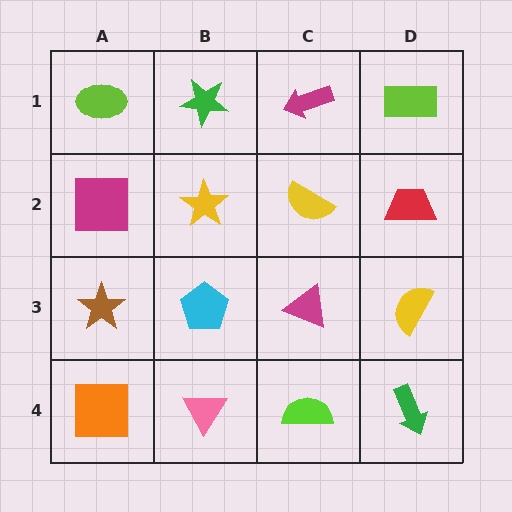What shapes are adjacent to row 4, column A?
A brown star (row 3, column A), a pink triangle (row 4, column B).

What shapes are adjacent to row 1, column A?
A magenta square (row 2, column A), a green star (row 1, column B).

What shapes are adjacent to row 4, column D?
A yellow semicircle (row 3, column D), a lime semicircle (row 4, column C).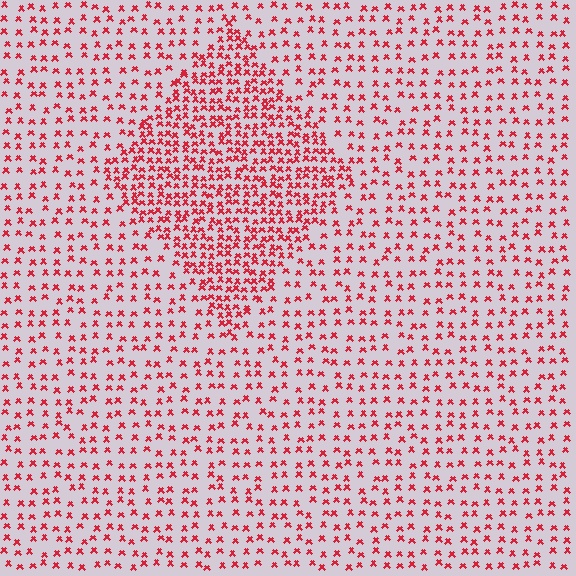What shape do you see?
I see a diamond.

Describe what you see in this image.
The image contains small red elements arranged at two different densities. A diamond-shaped region is visible where the elements are more densely packed than the surrounding area.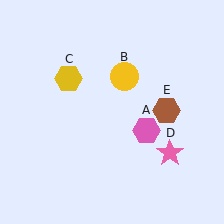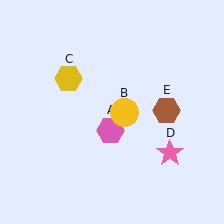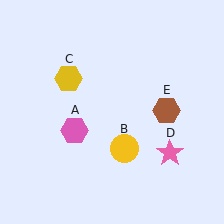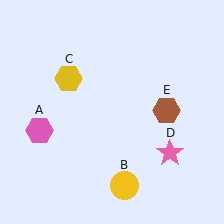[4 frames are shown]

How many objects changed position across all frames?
2 objects changed position: pink hexagon (object A), yellow circle (object B).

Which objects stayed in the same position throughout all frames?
Yellow hexagon (object C) and pink star (object D) and brown hexagon (object E) remained stationary.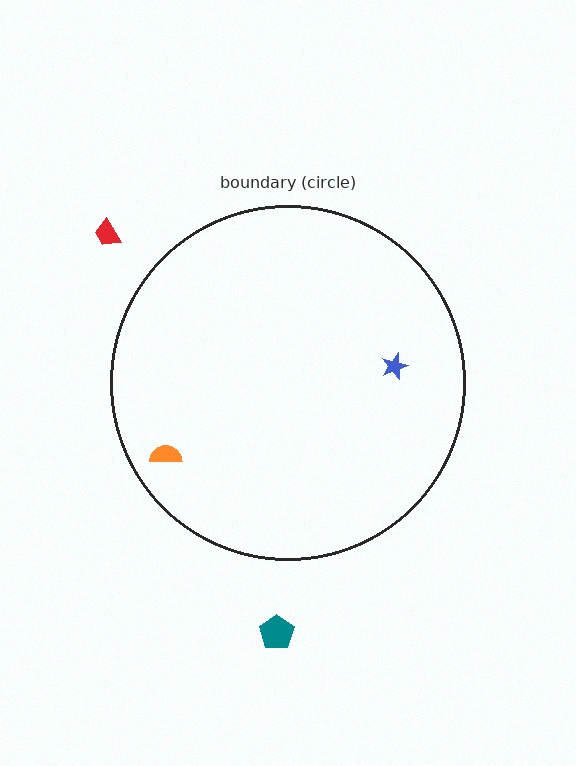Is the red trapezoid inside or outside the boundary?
Outside.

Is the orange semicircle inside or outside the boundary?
Inside.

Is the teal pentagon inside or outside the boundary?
Outside.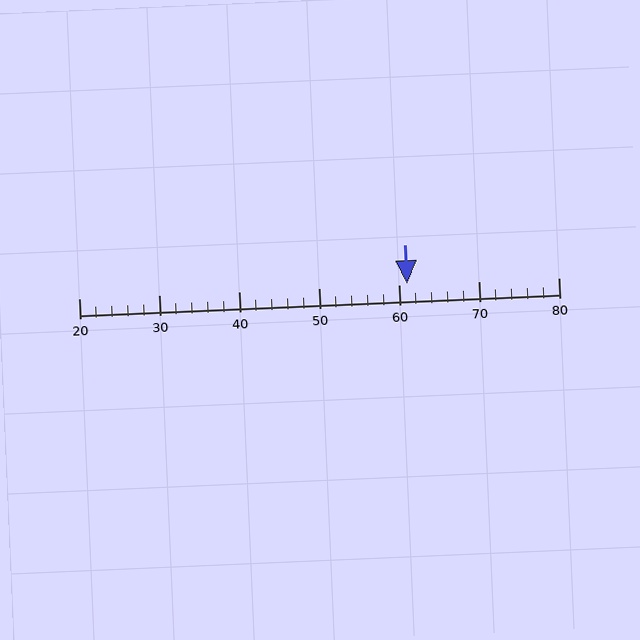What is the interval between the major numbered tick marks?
The major tick marks are spaced 10 units apart.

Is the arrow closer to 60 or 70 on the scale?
The arrow is closer to 60.